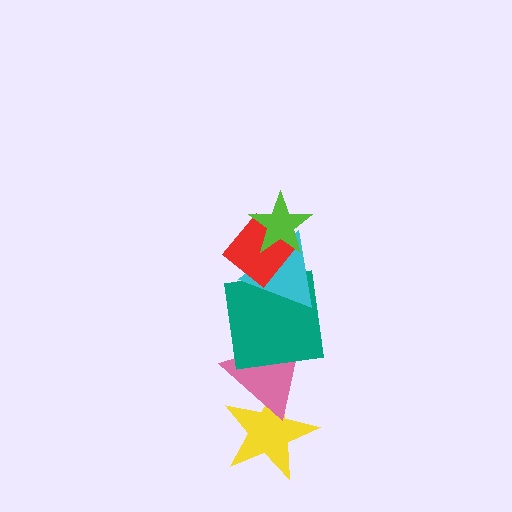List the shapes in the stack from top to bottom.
From top to bottom: the lime star, the red diamond, the cyan triangle, the teal square, the pink triangle, the yellow star.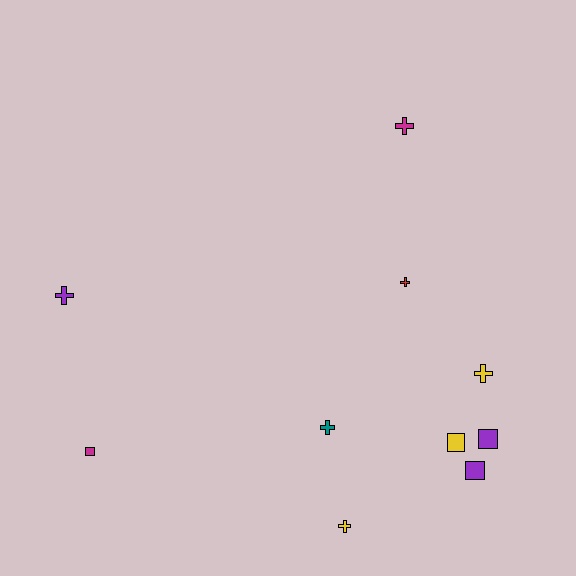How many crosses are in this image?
There are 6 crosses.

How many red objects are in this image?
There is 1 red object.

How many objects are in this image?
There are 10 objects.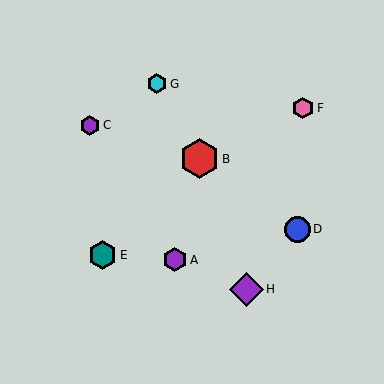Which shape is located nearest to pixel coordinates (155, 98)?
The cyan hexagon (labeled G) at (157, 84) is nearest to that location.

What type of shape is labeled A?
Shape A is a purple hexagon.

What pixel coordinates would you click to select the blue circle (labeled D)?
Click at (298, 229) to select the blue circle D.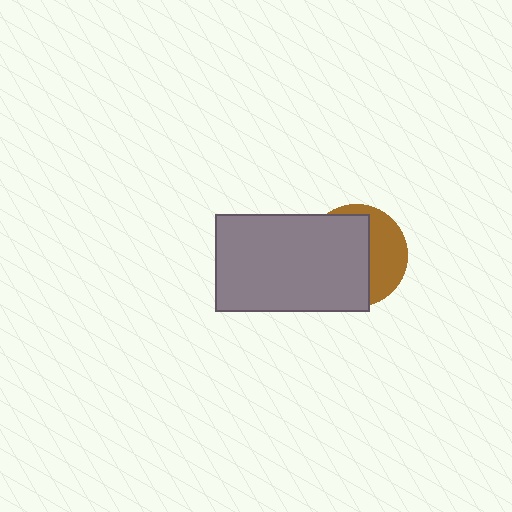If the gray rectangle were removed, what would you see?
You would see the complete brown circle.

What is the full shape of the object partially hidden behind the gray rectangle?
The partially hidden object is a brown circle.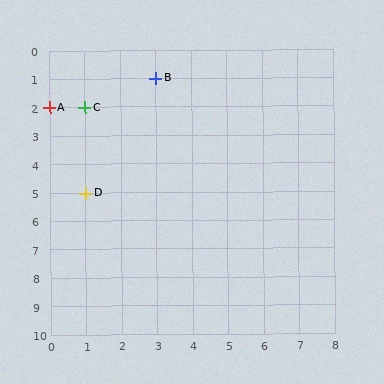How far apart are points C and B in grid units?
Points C and B are 2 columns and 1 row apart (about 2.2 grid units diagonally).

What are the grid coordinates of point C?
Point C is at grid coordinates (1, 2).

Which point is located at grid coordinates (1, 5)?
Point D is at (1, 5).